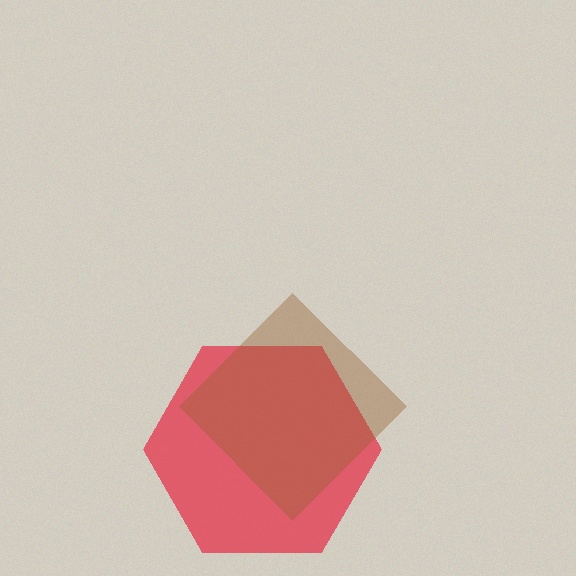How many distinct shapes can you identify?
There are 2 distinct shapes: a red hexagon, a brown diamond.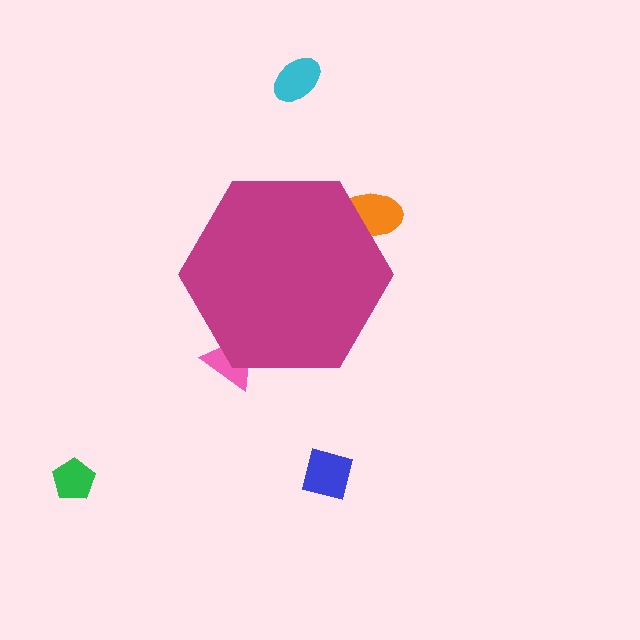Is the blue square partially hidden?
No, the blue square is fully visible.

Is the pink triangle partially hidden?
Yes, the pink triangle is partially hidden behind the magenta hexagon.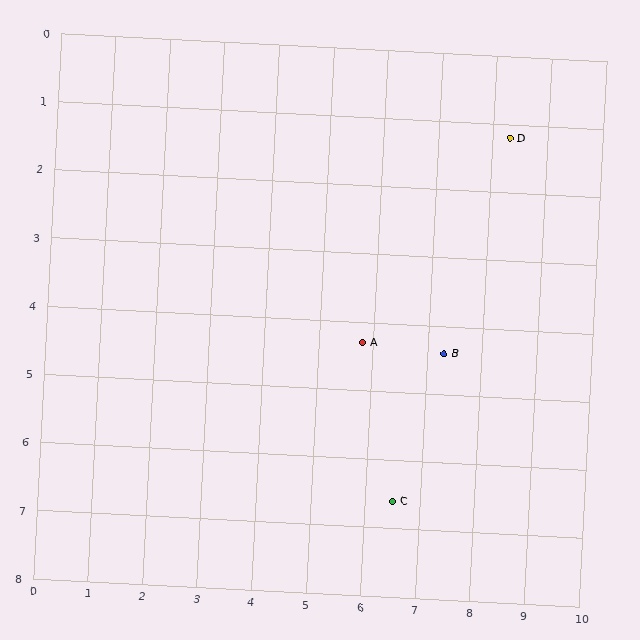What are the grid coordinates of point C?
Point C is at approximately (6.5, 6.6).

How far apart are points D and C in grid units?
Points D and C are about 5.7 grid units apart.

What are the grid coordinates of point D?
Point D is at approximately (8.3, 1.2).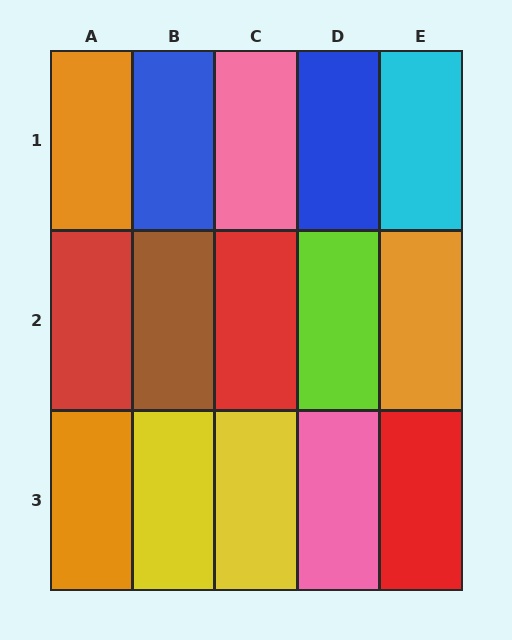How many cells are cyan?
1 cell is cyan.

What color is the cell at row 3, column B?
Yellow.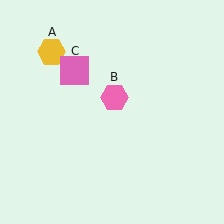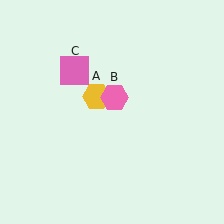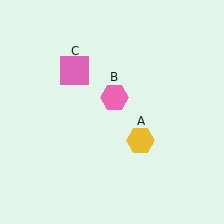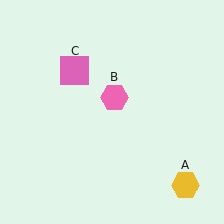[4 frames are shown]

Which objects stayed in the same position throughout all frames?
Pink hexagon (object B) and pink square (object C) remained stationary.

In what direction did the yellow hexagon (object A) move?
The yellow hexagon (object A) moved down and to the right.